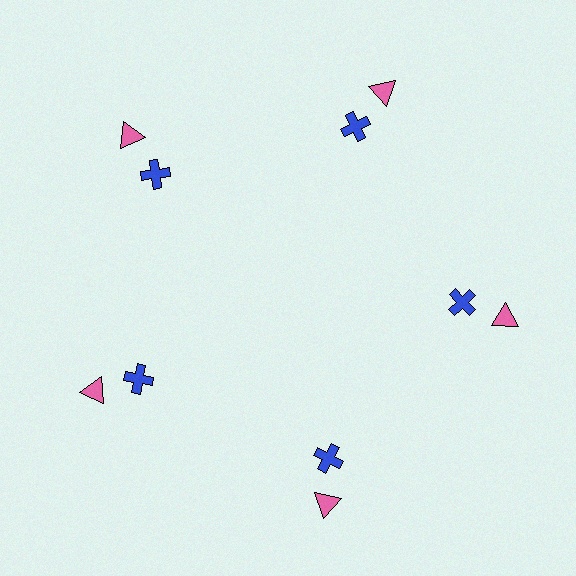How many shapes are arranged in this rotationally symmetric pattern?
There are 10 shapes, arranged in 5 groups of 2.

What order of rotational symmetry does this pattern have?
This pattern has 5-fold rotational symmetry.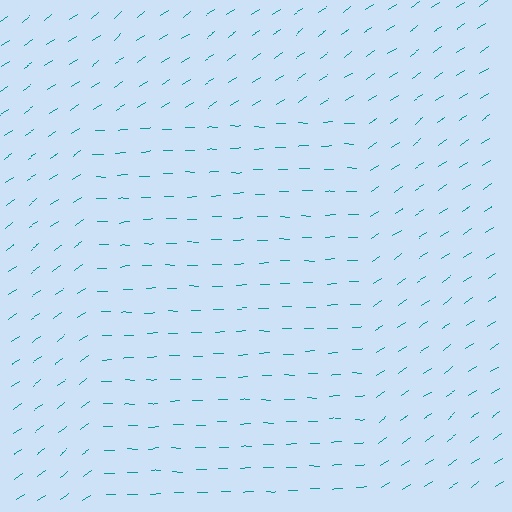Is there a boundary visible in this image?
Yes, there is a texture boundary formed by a change in line orientation.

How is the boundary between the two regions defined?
The boundary is defined purely by a change in line orientation (approximately 35 degrees difference). All lines are the same color and thickness.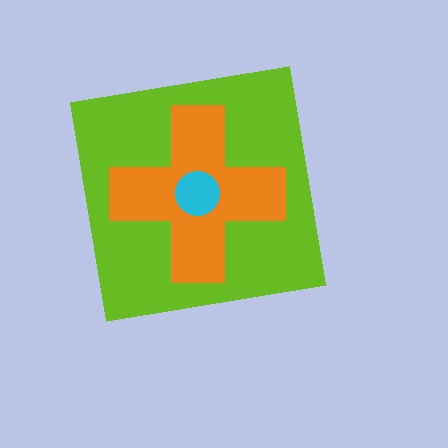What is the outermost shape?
The lime square.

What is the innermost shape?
The cyan circle.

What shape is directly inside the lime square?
The orange cross.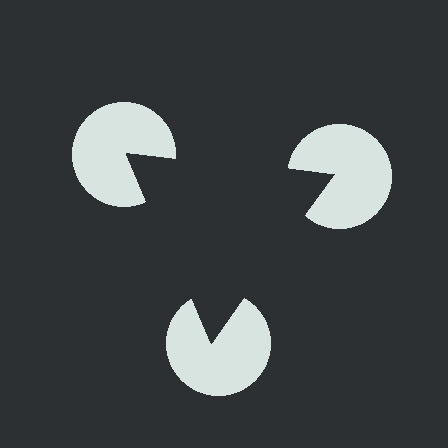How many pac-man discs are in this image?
There are 3 — one at each vertex of the illusory triangle.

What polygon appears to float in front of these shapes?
An illusory triangle — its edges are inferred from the aligned wedge cuts in the pac-man discs, not physically drawn.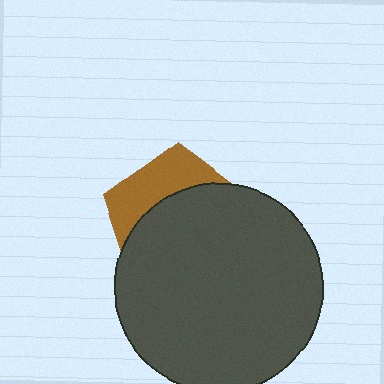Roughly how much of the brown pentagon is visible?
A small part of it is visible (roughly 33%).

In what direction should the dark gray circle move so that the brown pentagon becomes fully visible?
The dark gray circle should move down. That is the shortest direction to clear the overlap and leave the brown pentagon fully visible.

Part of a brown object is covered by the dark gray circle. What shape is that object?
It is a pentagon.